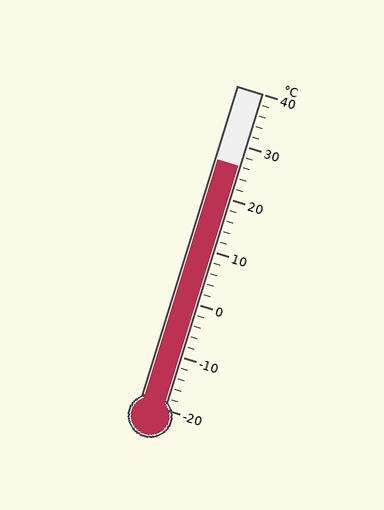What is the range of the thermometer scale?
The thermometer scale ranges from -20°C to 40°C.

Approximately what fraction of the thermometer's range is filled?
The thermometer is filled to approximately 75% of its range.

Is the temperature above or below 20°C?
The temperature is above 20°C.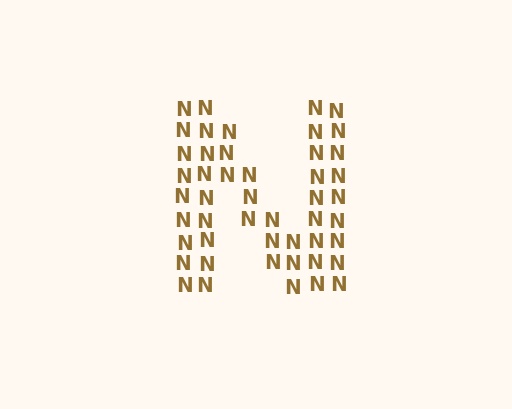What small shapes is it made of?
It is made of small letter N's.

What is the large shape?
The large shape is the letter N.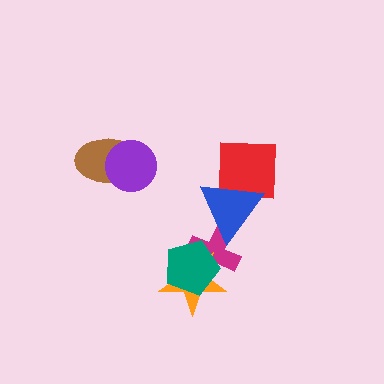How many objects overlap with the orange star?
2 objects overlap with the orange star.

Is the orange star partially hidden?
Yes, it is partially covered by another shape.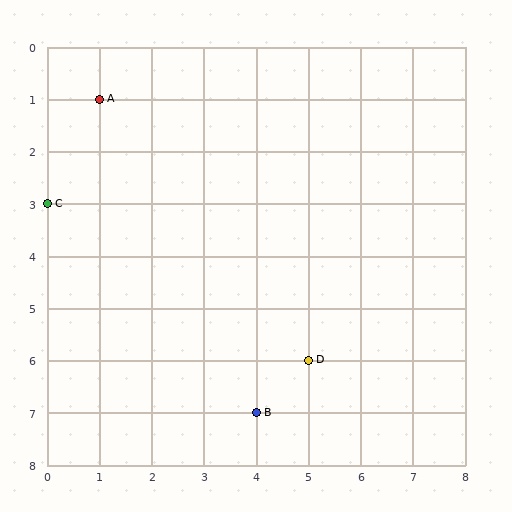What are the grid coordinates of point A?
Point A is at grid coordinates (1, 1).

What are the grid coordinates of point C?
Point C is at grid coordinates (0, 3).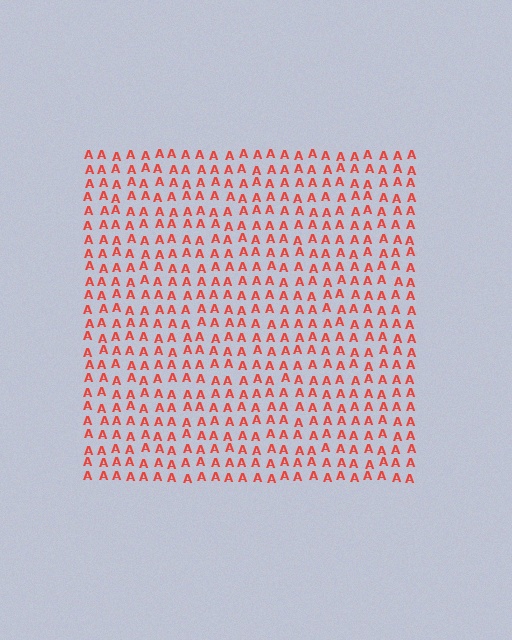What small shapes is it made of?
It is made of small letter A's.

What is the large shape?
The large shape is a square.